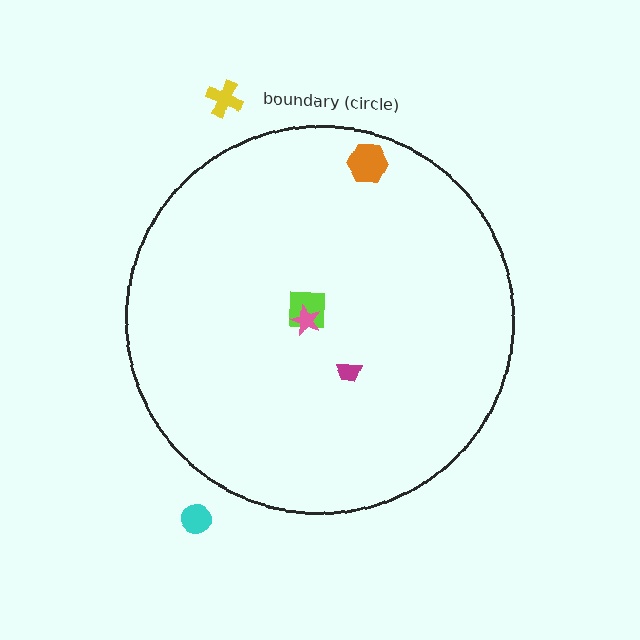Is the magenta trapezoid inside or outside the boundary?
Inside.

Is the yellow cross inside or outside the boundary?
Outside.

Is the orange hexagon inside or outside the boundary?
Inside.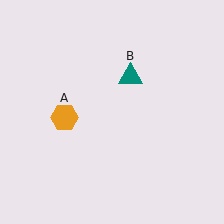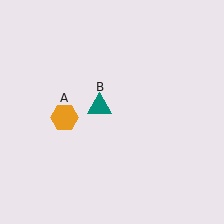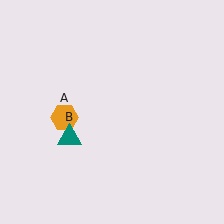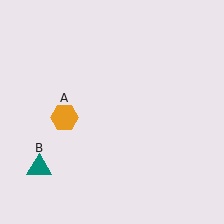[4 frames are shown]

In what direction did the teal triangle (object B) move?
The teal triangle (object B) moved down and to the left.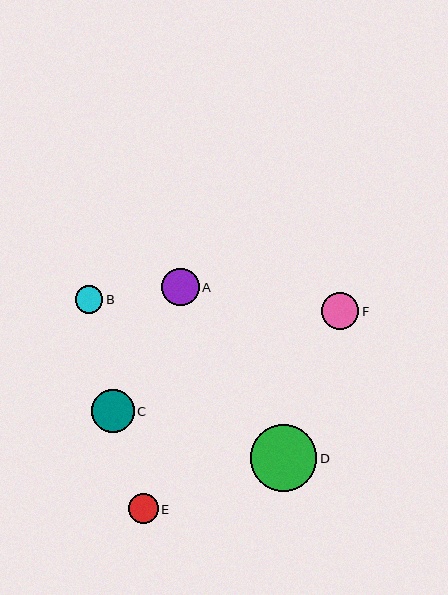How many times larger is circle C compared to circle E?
Circle C is approximately 1.4 times the size of circle E.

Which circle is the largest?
Circle D is the largest with a size of approximately 67 pixels.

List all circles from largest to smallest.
From largest to smallest: D, C, A, F, E, B.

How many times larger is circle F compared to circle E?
Circle F is approximately 1.2 times the size of circle E.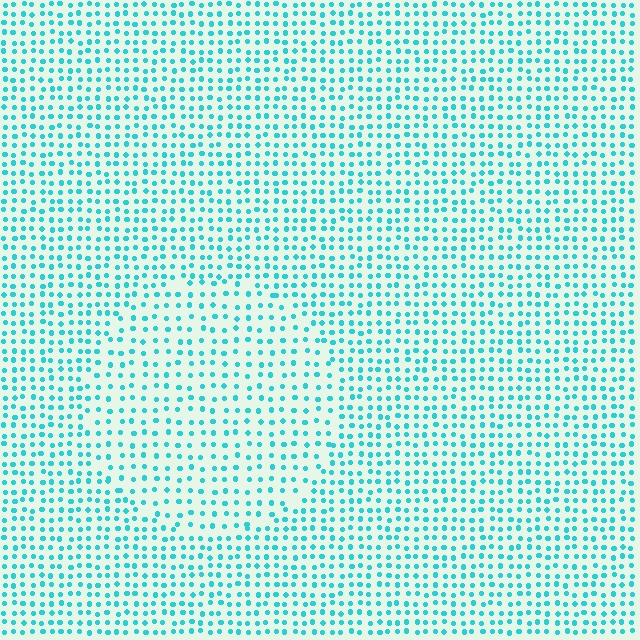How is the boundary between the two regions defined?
The boundary is defined by a change in element density (approximately 1.5x ratio). All elements are the same color, size, and shape.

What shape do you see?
I see a circle.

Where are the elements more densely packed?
The elements are more densely packed outside the circle boundary.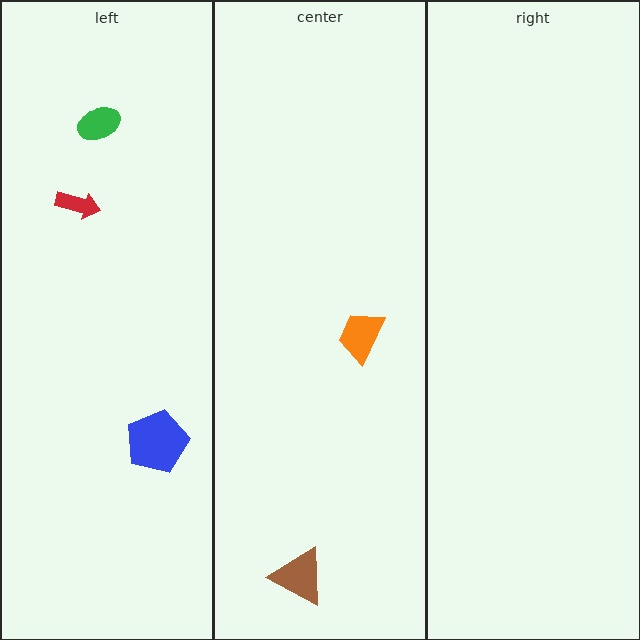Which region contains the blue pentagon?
The left region.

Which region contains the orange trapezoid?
The center region.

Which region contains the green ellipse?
The left region.